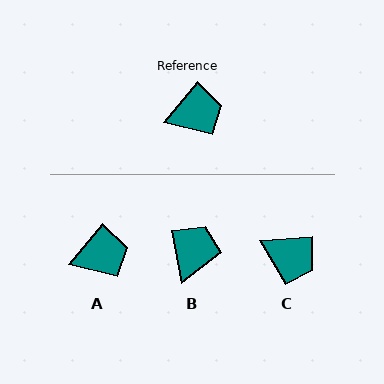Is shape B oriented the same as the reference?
No, it is off by about 51 degrees.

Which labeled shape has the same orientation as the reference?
A.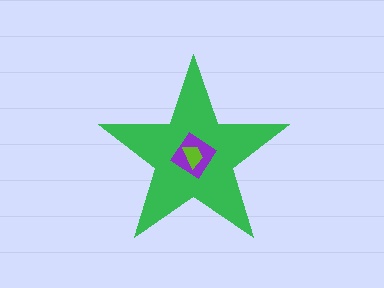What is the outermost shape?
The green star.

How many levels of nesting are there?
3.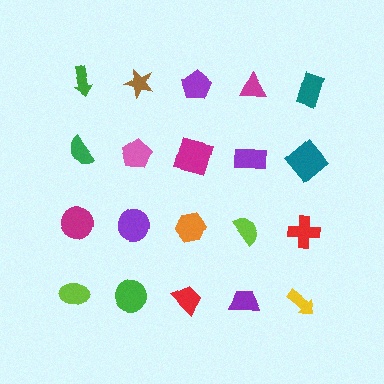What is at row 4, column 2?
A green circle.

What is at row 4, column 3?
A red trapezoid.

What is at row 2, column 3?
A magenta square.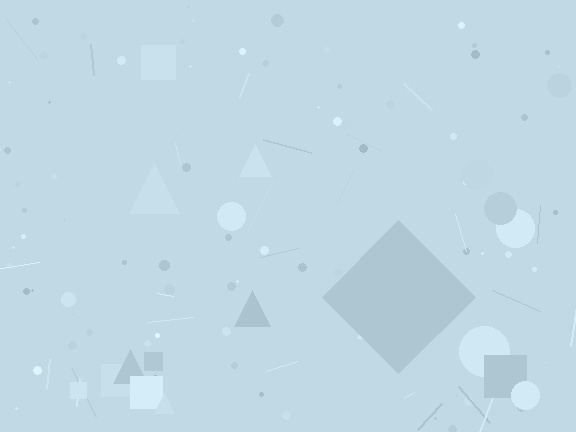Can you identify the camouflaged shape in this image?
The camouflaged shape is a diamond.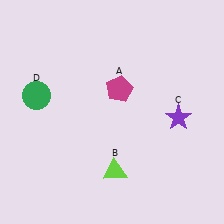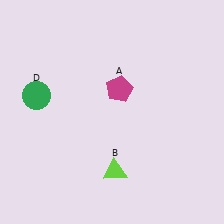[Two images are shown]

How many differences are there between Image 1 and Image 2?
There is 1 difference between the two images.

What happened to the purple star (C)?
The purple star (C) was removed in Image 2. It was in the bottom-right area of Image 1.